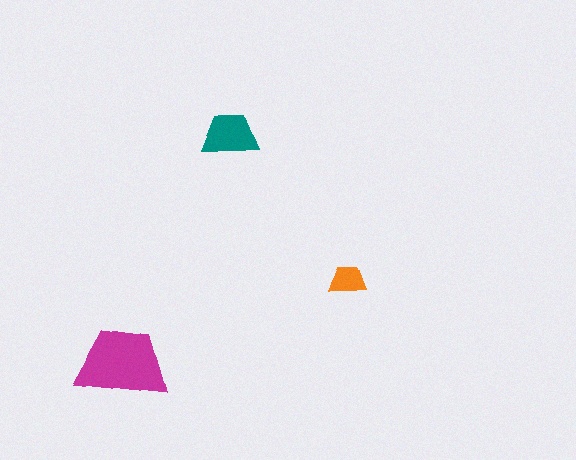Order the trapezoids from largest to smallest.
the magenta one, the teal one, the orange one.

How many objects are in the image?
There are 3 objects in the image.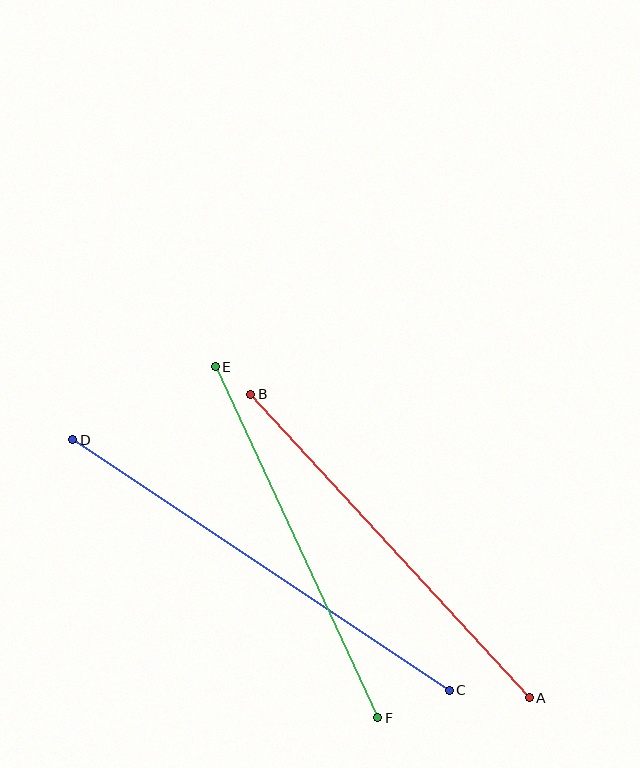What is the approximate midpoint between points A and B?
The midpoint is at approximately (390, 546) pixels.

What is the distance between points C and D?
The distance is approximately 452 pixels.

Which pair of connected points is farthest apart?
Points C and D are farthest apart.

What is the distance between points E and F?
The distance is approximately 387 pixels.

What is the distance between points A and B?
The distance is approximately 412 pixels.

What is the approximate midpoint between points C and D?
The midpoint is at approximately (261, 565) pixels.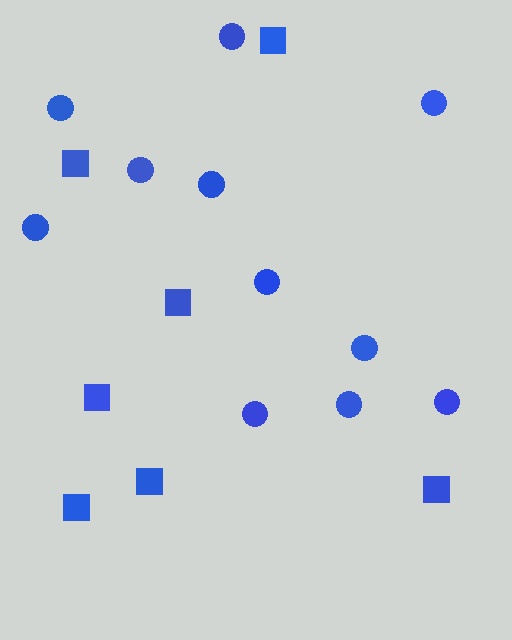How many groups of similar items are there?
There are 2 groups: one group of squares (7) and one group of circles (11).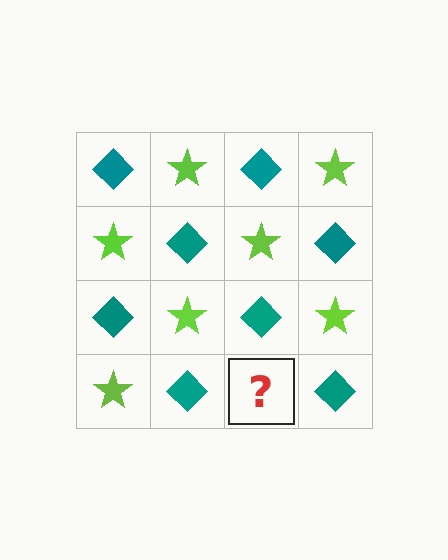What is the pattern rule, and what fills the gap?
The rule is that it alternates teal diamond and lime star in a checkerboard pattern. The gap should be filled with a lime star.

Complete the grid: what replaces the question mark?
The question mark should be replaced with a lime star.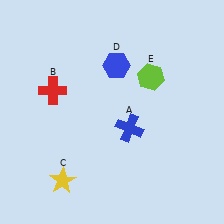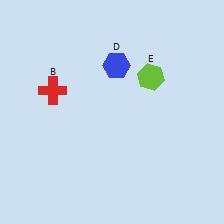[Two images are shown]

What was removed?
The blue cross (A), the yellow star (C) were removed in Image 2.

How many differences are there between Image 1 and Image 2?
There are 2 differences between the two images.